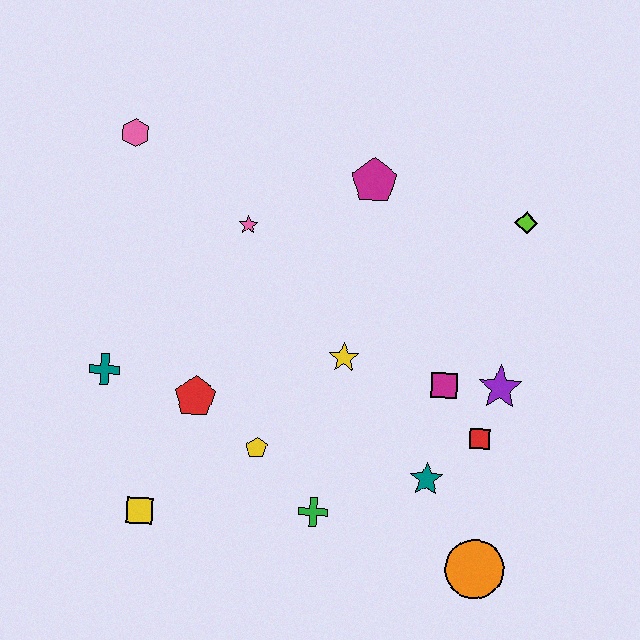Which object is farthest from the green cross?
The pink hexagon is farthest from the green cross.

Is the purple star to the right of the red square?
Yes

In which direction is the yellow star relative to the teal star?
The yellow star is above the teal star.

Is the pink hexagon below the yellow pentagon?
No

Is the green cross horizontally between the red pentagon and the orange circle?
Yes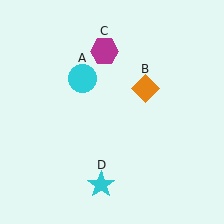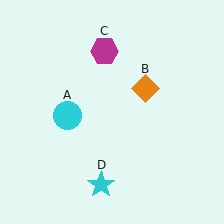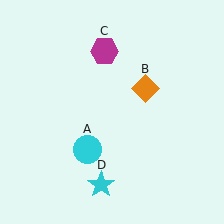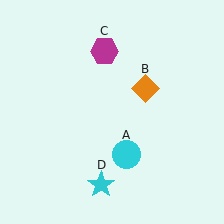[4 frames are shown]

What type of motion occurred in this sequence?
The cyan circle (object A) rotated counterclockwise around the center of the scene.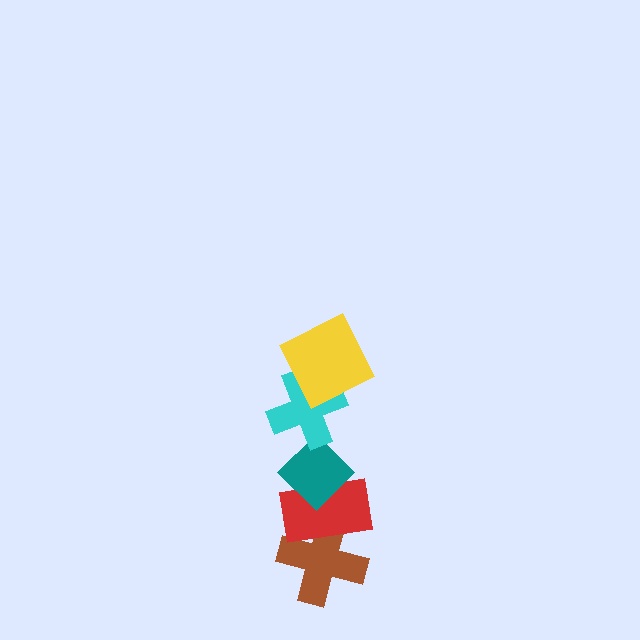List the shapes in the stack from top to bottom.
From top to bottom: the yellow square, the cyan cross, the teal diamond, the red rectangle, the brown cross.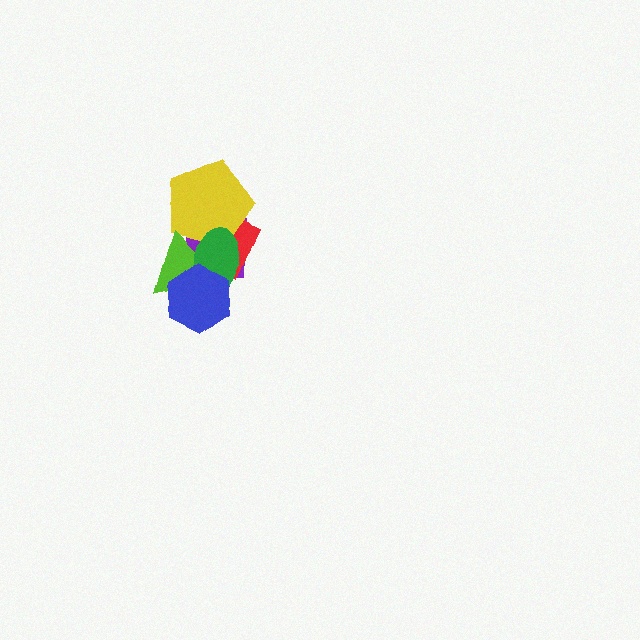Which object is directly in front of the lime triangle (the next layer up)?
The green ellipse is directly in front of the lime triangle.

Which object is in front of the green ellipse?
The blue hexagon is in front of the green ellipse.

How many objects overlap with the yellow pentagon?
4 objects overlap with the yellow pentagon.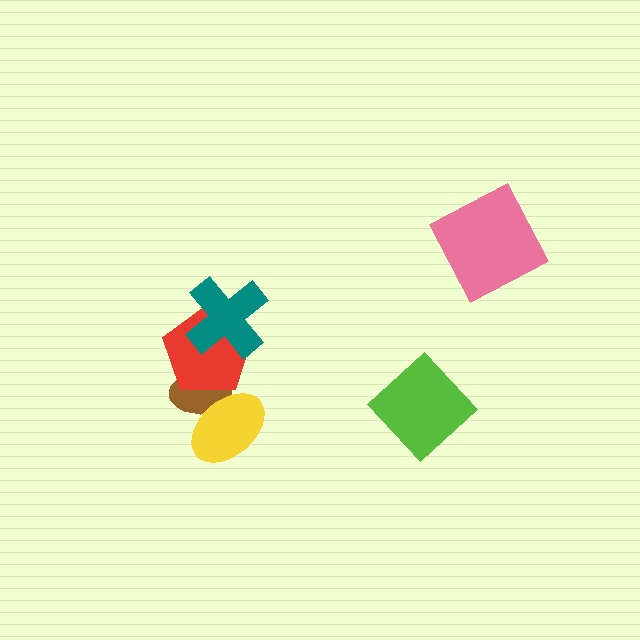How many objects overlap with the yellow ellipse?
2 objects overlap with the yellow ellipse.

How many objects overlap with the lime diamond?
0 objects overlap with the lime diamond.